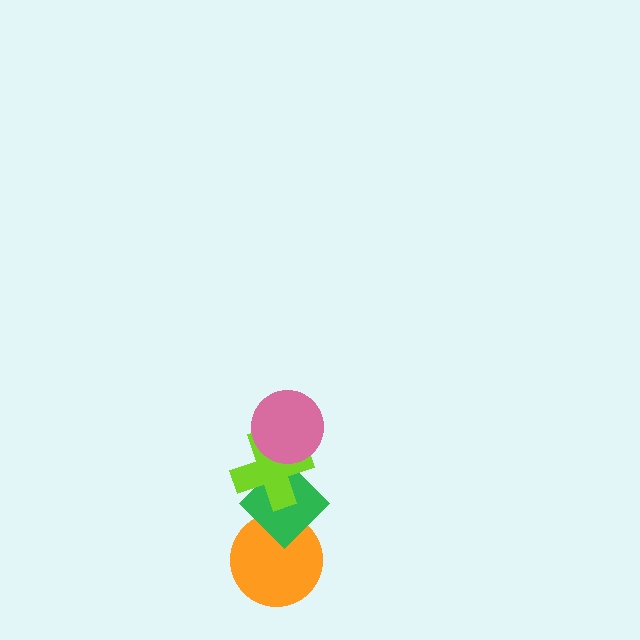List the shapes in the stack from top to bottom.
From top to bottom: the pink circle, the lime cross, the green diamond, the orange circle.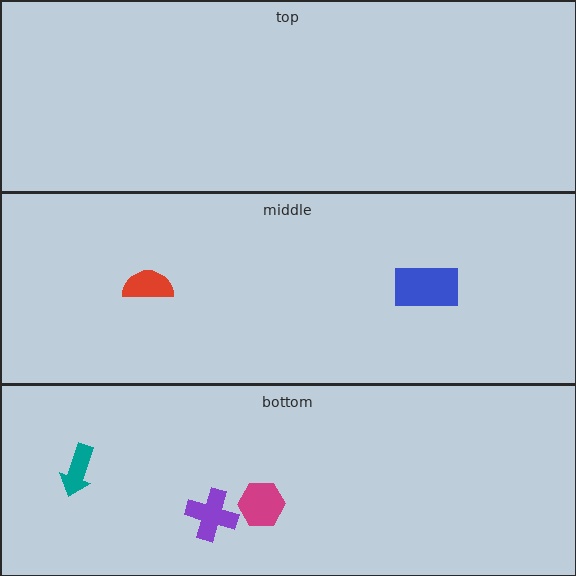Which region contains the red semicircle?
The middle region.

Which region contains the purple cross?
The bottom region.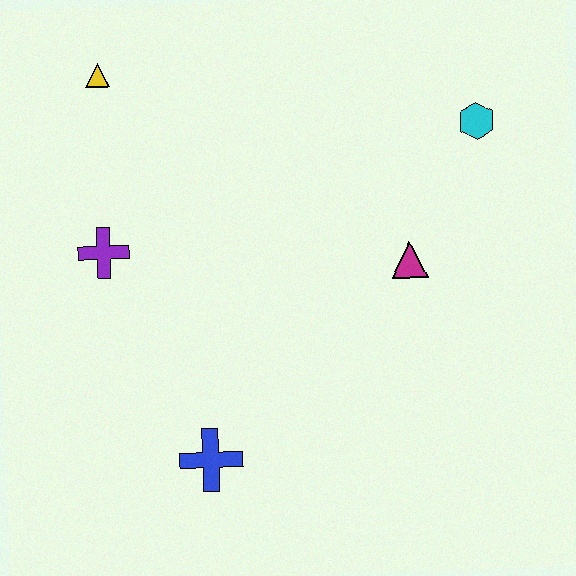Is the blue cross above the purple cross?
No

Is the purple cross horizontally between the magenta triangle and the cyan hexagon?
No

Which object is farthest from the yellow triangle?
The blue cross is farthest from the yellow triangle.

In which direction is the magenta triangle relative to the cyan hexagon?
The magenta triangle is below the cyan hexagon.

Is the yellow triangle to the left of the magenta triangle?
Yes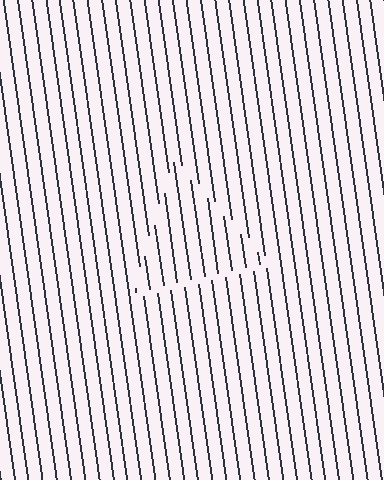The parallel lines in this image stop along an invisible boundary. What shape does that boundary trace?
An illusory triangle. The interior of the shape contains the same grating, shifted by half a period — the contour is defined by the phase discontinuity where line-ends from the inner and outer gratings abut.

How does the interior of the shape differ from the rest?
The interior of the shape contains the same grating, shifted by half a period — the contour is defined by the phase discontinuity where line-ends from the inner and outer gratings abut.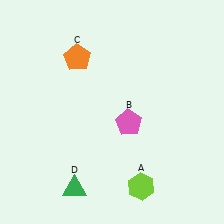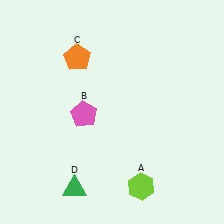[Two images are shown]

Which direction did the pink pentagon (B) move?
The pink pentagon (B) moved left.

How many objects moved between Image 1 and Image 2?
1 object moved between the two images.